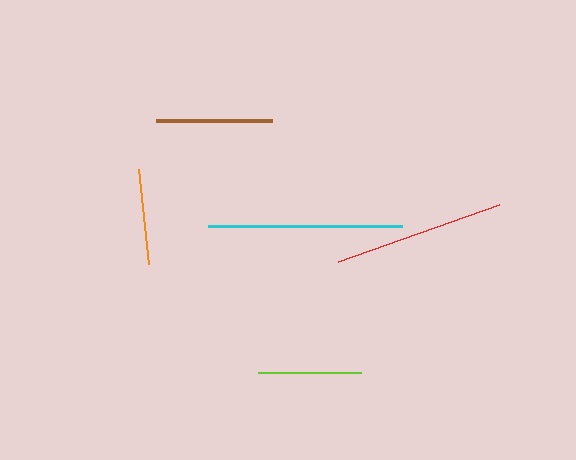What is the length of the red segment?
The red segment is approximately 171 pixels long.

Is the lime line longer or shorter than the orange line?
The lime line is longer than the orange line.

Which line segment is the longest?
The cyan line is the longest at approximately 194 pixels.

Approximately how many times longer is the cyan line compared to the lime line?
The cyan line is approximately 1.9 times the length of the lime line.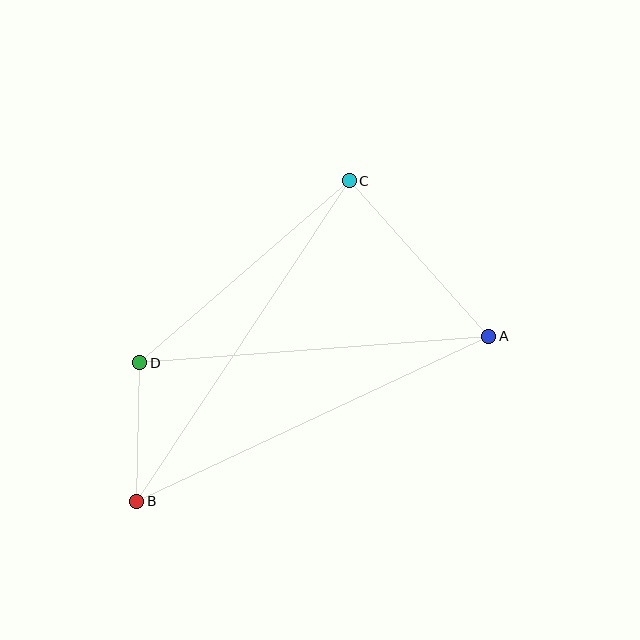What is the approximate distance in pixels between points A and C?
The distance between A and C is approximately 209 pixels.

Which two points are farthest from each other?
Points A and B are farthest from each other.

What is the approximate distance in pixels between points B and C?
The distance between B and C is approximately 384 pixels.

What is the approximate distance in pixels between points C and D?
The distance between C and D is approximately 277 pixels.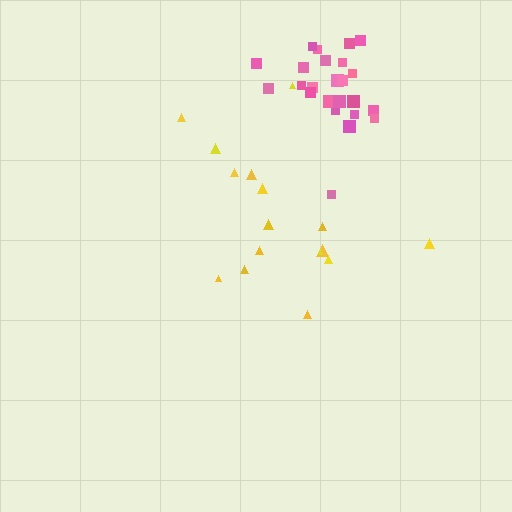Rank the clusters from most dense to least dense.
pink, yellow.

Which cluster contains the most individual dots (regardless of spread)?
Pink (24).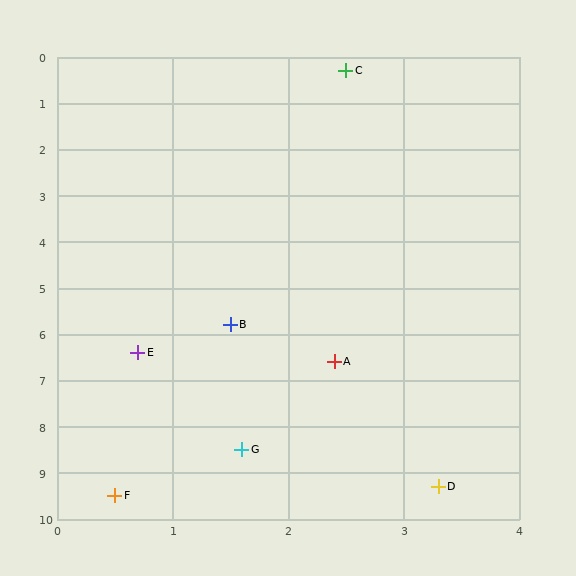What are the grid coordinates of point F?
Point F is at approximately (0.5, 9.5).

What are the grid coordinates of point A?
Point A is at approximately (2.4, 6.6).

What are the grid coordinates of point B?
Point B is at approximately (1.5, 5.8).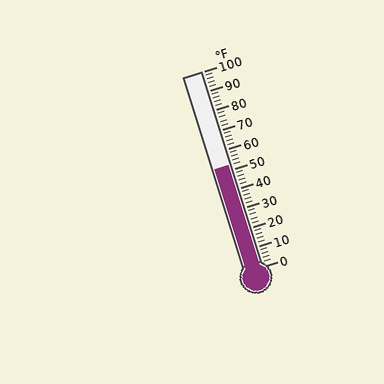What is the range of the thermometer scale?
The thermometer scale ranges from 0°F to 100°F.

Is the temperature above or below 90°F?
The temperature is below 90°F.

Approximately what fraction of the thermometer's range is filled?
The thermometer is filled to approximately 50% of its range.